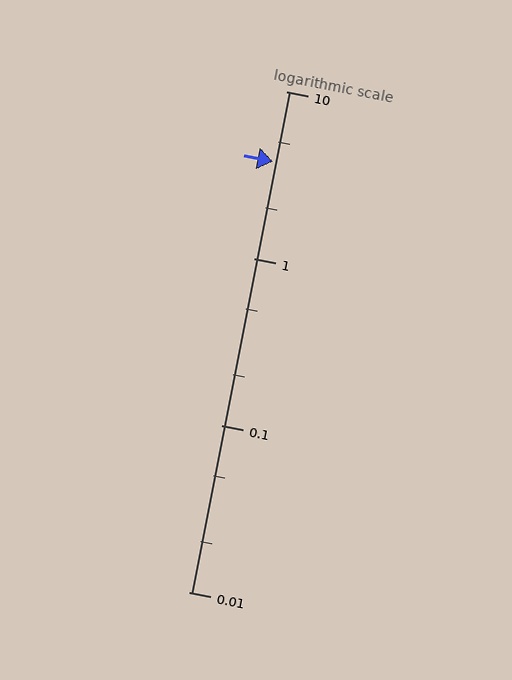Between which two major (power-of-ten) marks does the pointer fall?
The pointer is between 1 and 10.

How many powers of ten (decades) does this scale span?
The scale spans 3 decades, from 0.01 to 10.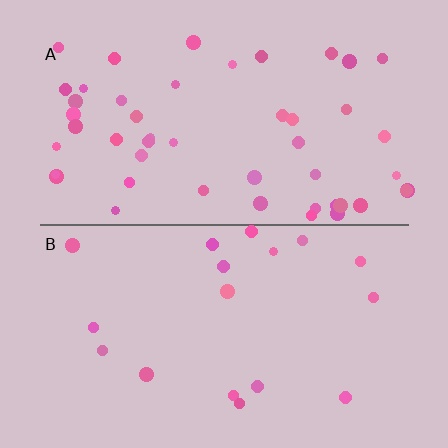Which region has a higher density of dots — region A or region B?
A (the top).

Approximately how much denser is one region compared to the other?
Approximately 2.7× — region A over region B.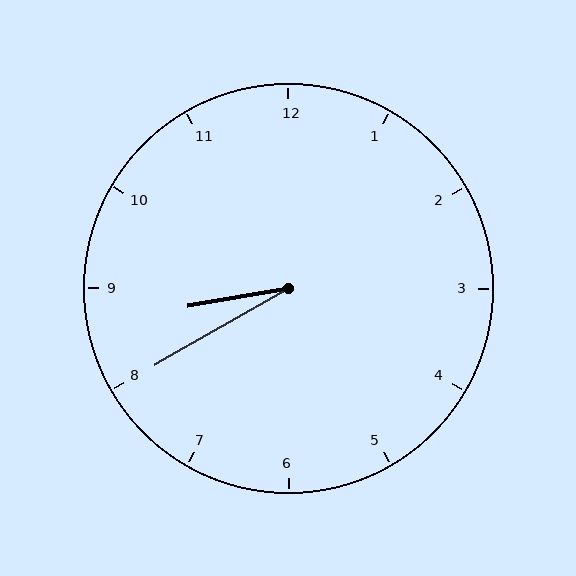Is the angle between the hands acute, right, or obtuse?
It is acute.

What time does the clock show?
8:40.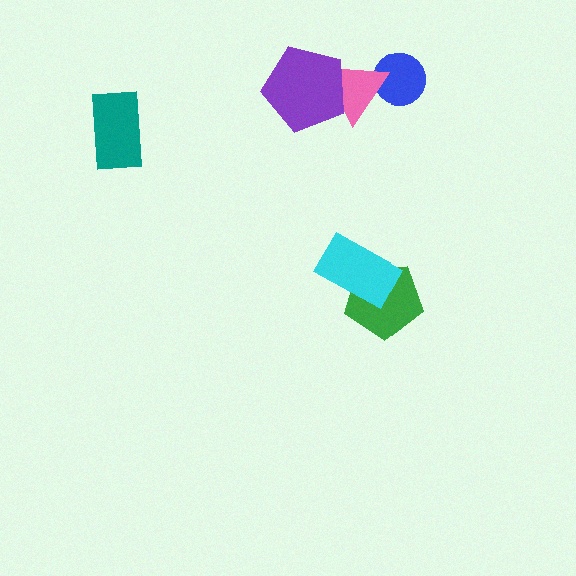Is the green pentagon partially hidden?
Yes, it is partially covered by another shape.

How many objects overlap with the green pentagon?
1 object overlaps with the green pentagon.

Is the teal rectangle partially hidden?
No, no other shape covers it.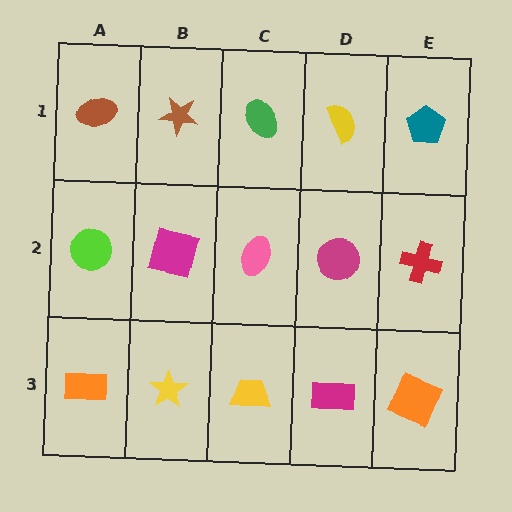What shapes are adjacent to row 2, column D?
A yellow semicircle (row 1, column D), a magenta rectangle (row 3, column D), a pink ellipse (row 2, column C), a red cross (row 2, column E).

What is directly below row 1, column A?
A lime circle.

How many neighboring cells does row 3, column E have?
2.